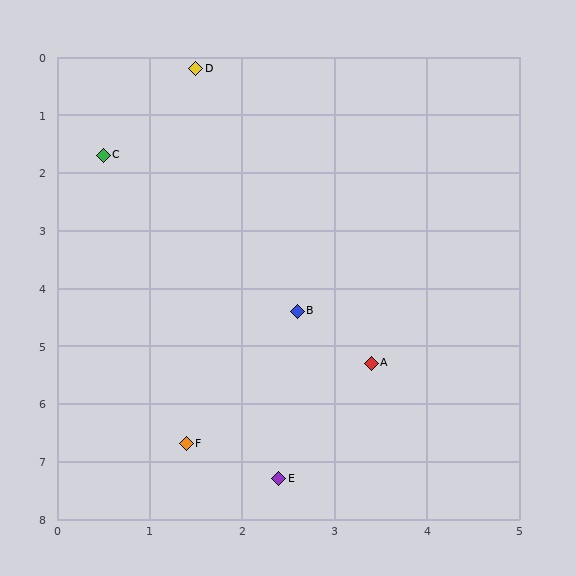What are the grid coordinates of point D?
Point D is at approximately (1.5, 0.2).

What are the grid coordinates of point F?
Point F is at approximately (1.4, 6.7).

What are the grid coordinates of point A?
Point A is at approximately (3.4, 5.3).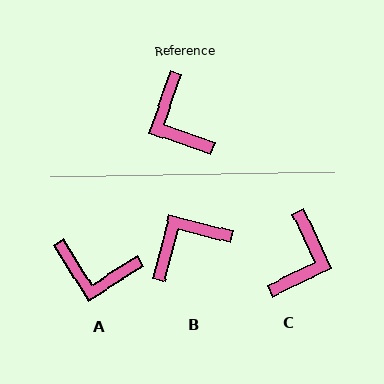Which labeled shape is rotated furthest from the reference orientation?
C, about 134 degrees away.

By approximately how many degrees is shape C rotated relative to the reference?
Approximately 134 degrees counter-clockwise.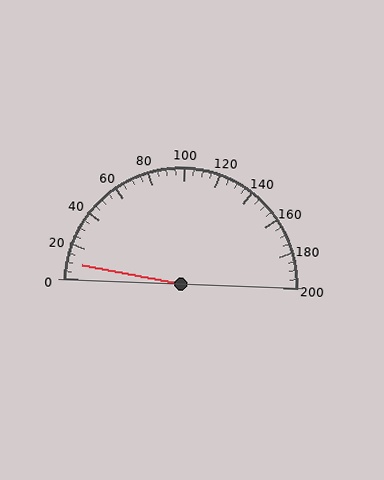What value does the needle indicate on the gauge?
The needle indicates approximately 10.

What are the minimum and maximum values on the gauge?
The gauge ranges from 0 to 200.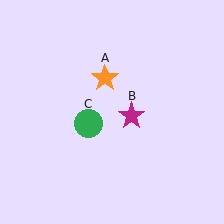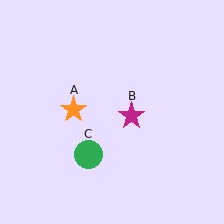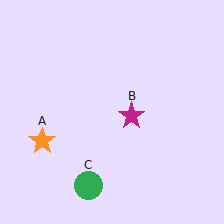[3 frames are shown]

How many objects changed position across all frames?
2 objects changed position: orange star (object A), green circle (object C).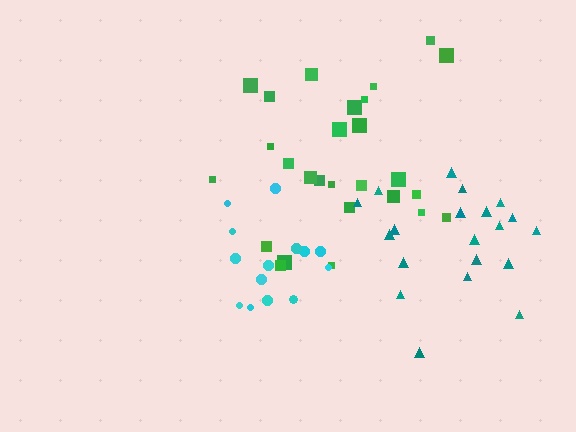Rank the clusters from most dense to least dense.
cyan, green, teal.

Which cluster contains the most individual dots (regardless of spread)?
Green (27).